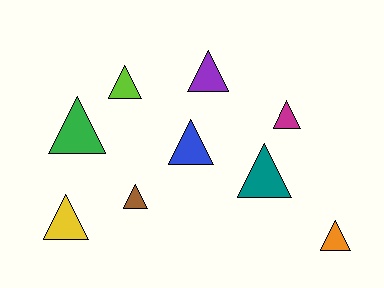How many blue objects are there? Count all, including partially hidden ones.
There is 1 blue object.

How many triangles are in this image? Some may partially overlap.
There are 9 triangles.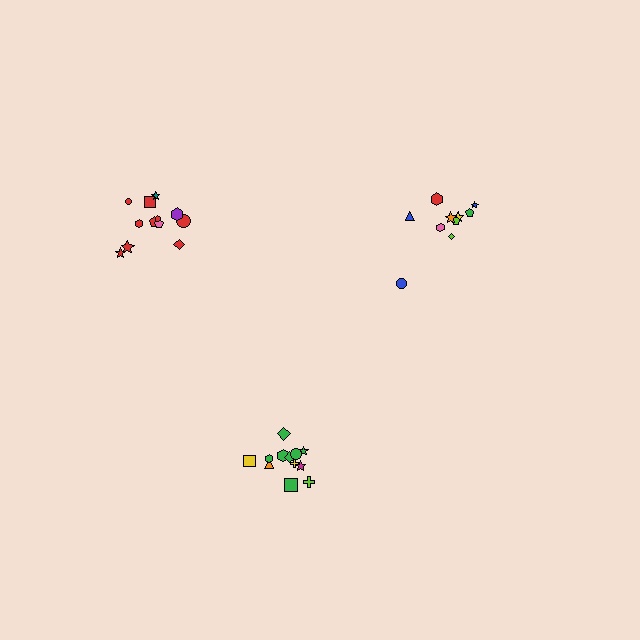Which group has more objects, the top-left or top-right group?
The top-left group.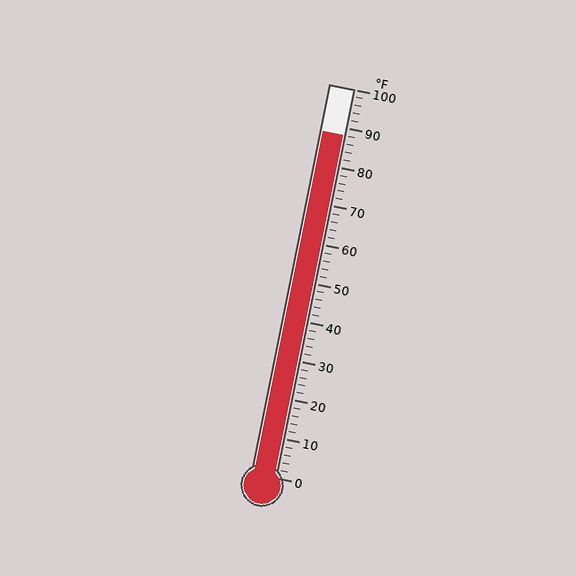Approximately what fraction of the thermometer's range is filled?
The thermometer is filled to approximately 90% of its range.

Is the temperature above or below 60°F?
The temperature is above 60°F.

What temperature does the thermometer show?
The thermometer shows approximately 88°F.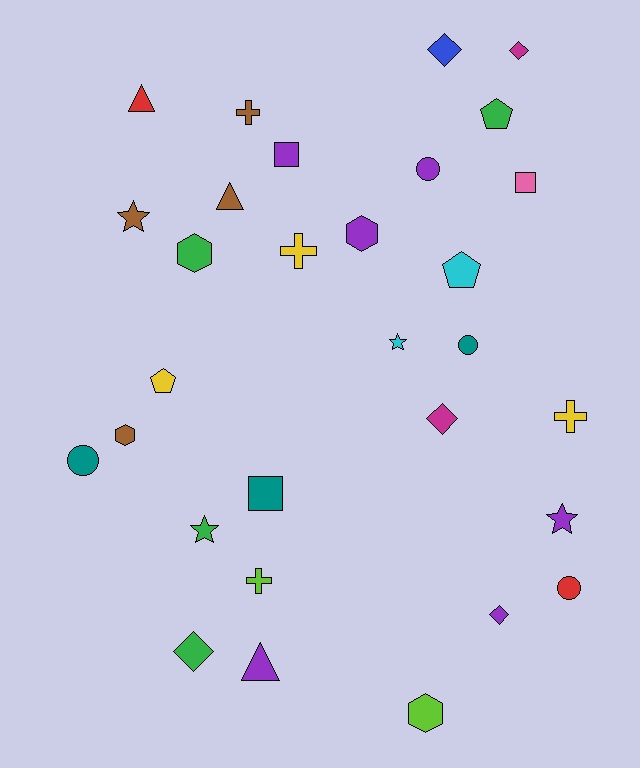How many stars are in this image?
There are 4 stars.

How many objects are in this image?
There are 30 objects.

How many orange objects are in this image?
There are no orange objects.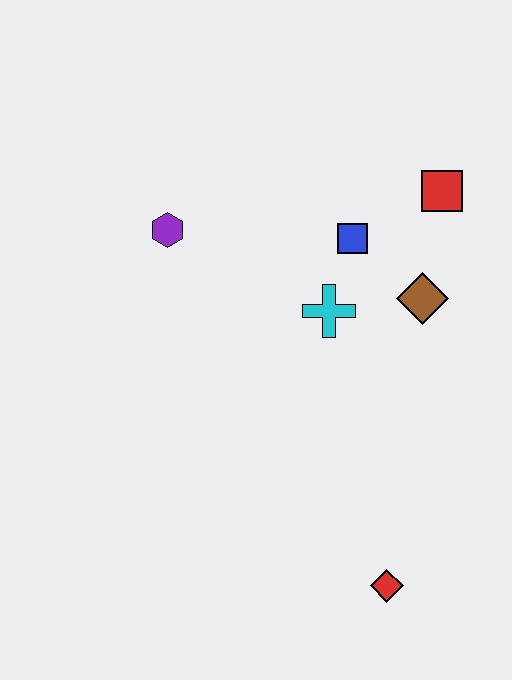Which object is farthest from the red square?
The red diamond is farthest from the red square.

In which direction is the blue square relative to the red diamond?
The blue square is above the red diamond.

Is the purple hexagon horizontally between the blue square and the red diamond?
No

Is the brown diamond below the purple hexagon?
Yes